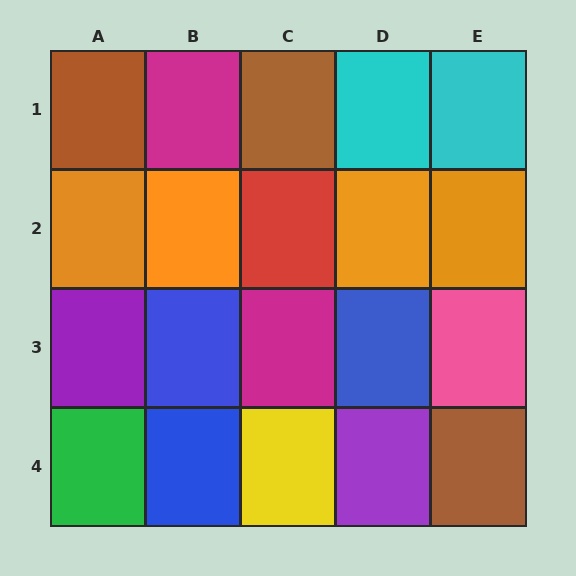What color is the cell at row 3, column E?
Pink.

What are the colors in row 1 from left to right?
Brown, magenta, brown, cyan, cyan.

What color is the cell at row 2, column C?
Red.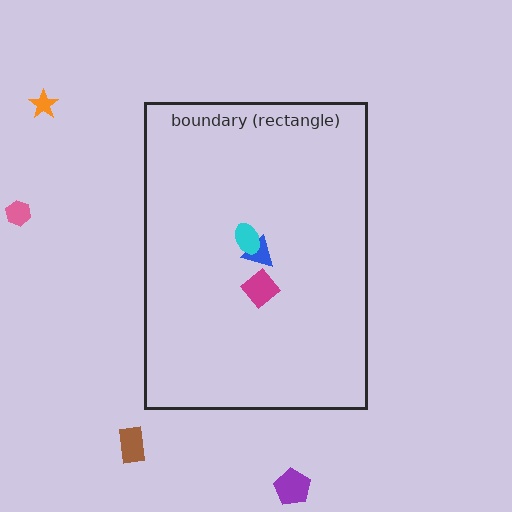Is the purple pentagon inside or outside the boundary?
Outside.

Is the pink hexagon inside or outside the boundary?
Outside.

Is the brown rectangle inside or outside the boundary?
Outside.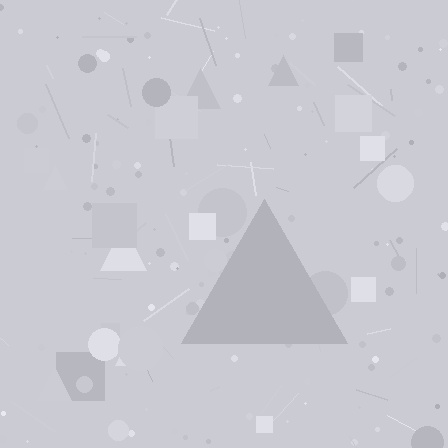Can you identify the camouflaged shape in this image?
The camouflaged shape is a triangle.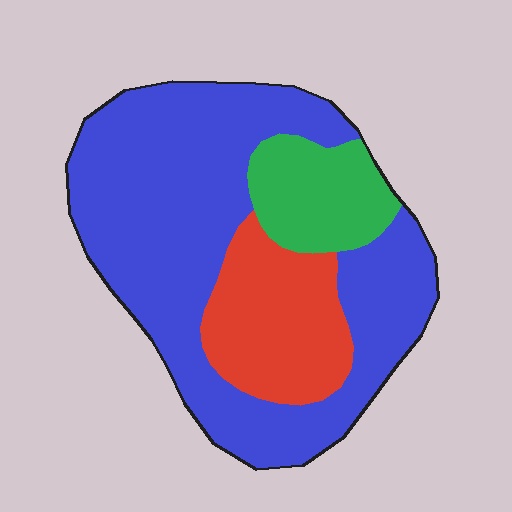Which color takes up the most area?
Blue, at roughly 65%.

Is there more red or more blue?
Blue.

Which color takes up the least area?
Green, at roughly 15%.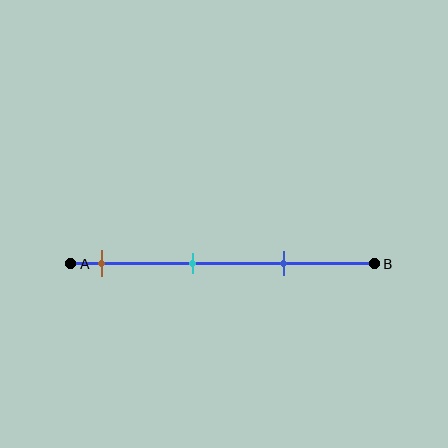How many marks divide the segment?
There are 3 marks dividing the segment.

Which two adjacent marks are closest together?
The cyan and blue marks are the closest adjacent pair.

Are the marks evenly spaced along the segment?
Yes, the marks are approximately evenly spaced.